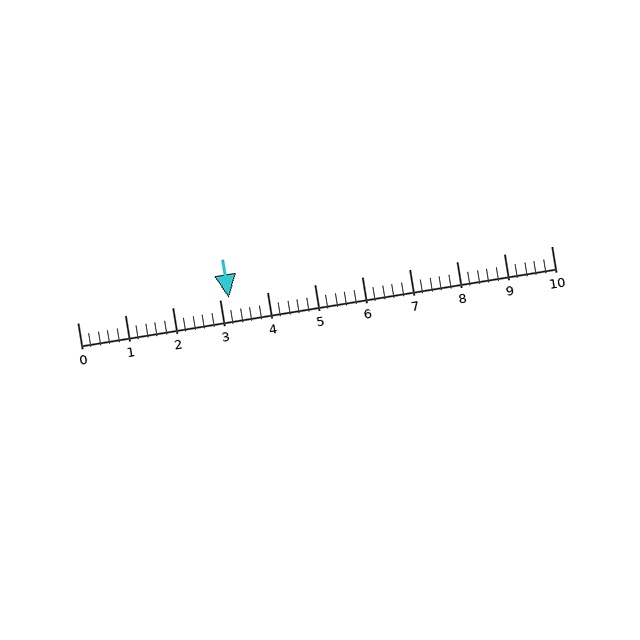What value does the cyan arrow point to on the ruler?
The cyan arrow points to approximately 3.2.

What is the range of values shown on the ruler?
The ruler shows values from 0 to 10.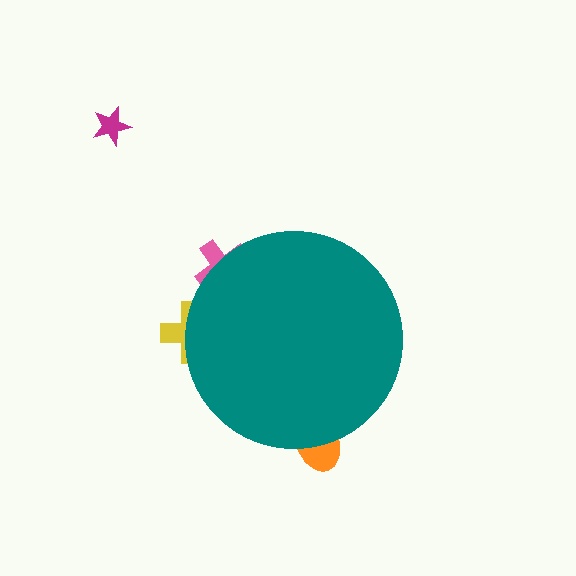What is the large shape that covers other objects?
A teal circle.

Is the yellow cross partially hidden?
Yes, the yellow cross is partially hidden behind the teal circle.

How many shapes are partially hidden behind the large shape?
3 shapes are partially hidden.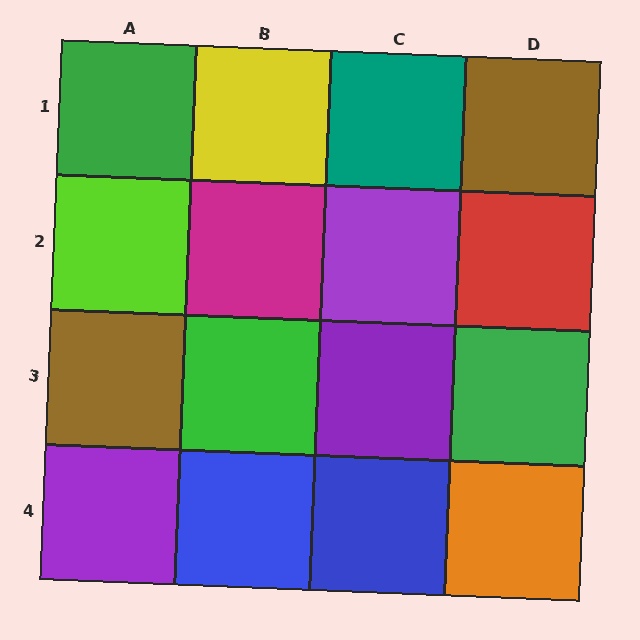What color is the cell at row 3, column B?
Green.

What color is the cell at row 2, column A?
Lime.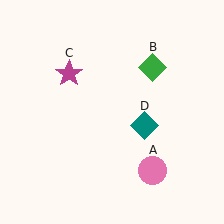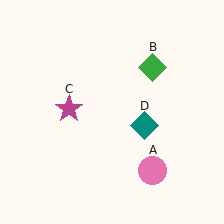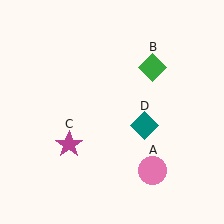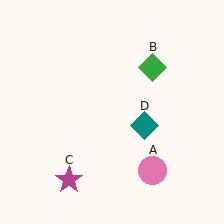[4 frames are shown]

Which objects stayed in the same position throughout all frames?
Pink circle (object A) and green diamond (object B) and teal diamond (object D) remained stationary.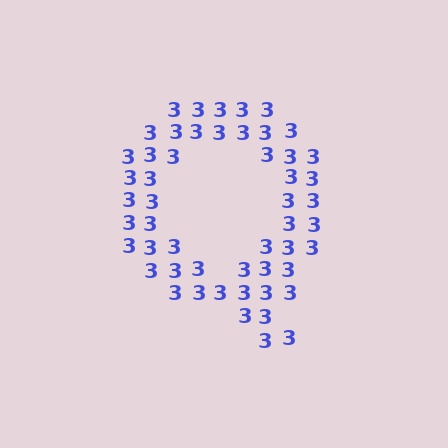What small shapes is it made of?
It is made of small digit 3's.